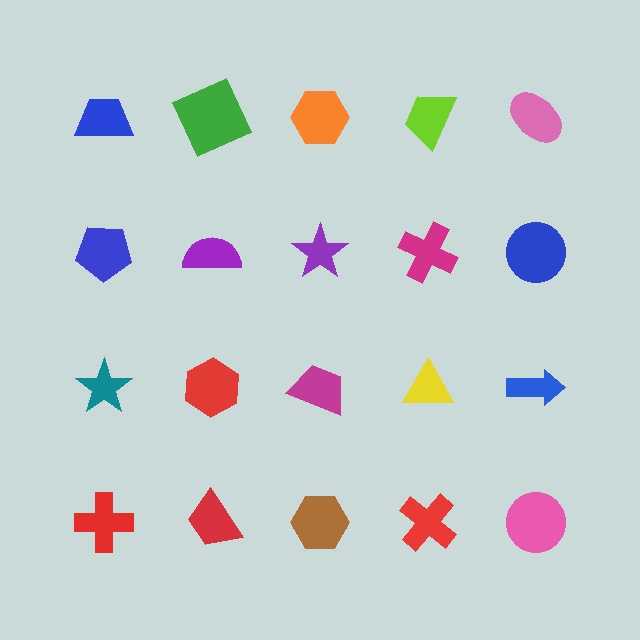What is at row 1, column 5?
A pink ellipse.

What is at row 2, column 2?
A purple semicircle.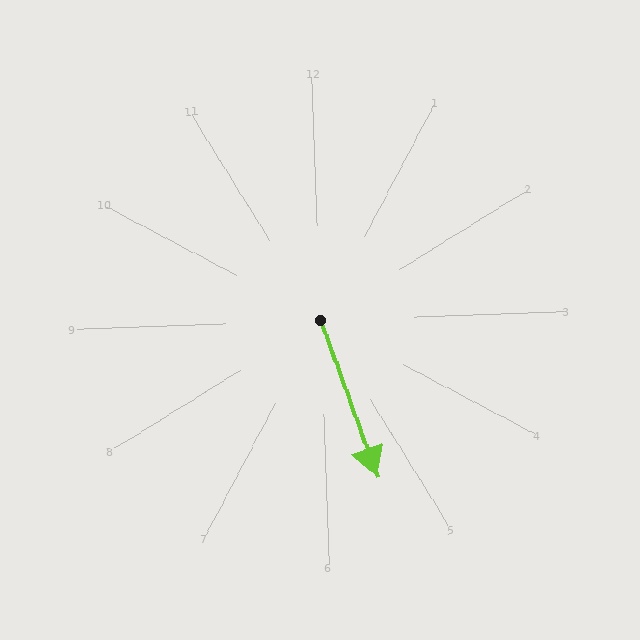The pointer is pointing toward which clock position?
Roughly 5 o'clock.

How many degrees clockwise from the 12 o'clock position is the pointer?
Approximately 162 degrees.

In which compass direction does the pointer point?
South.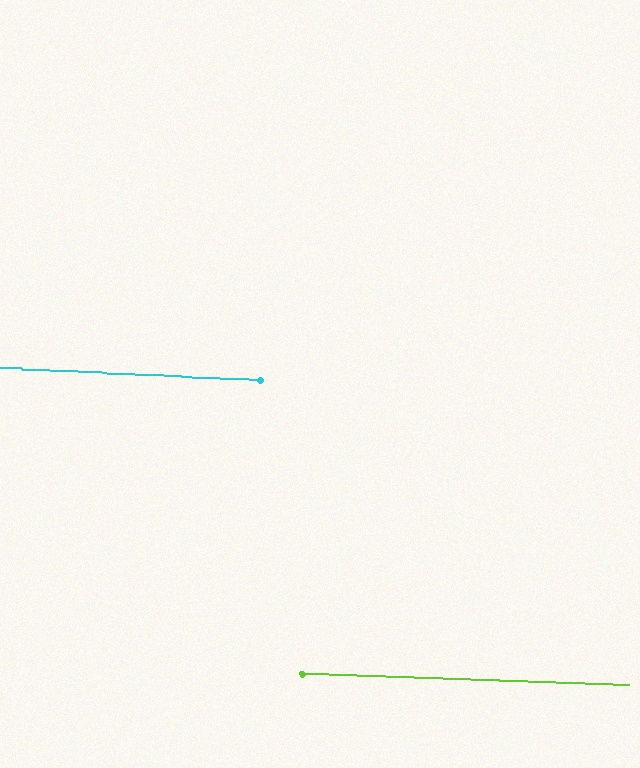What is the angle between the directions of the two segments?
Approximately 1 degree.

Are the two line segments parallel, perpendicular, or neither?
Parallel — their directions differ by only 0.9°.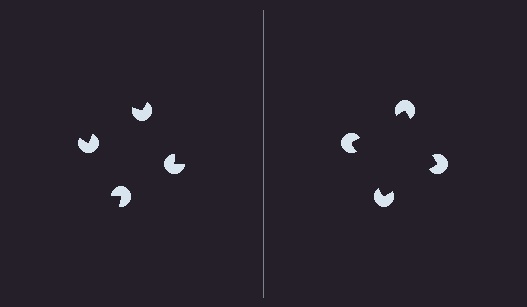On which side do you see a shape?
An illusory square appears on the right side. On the left side the wedge cuts are rotated, so no coherent shape forms.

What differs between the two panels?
The pac-man discs are positioned identically on both sides; only the wedge orientations differ. On the right they align to a square; on the left they are misaligned.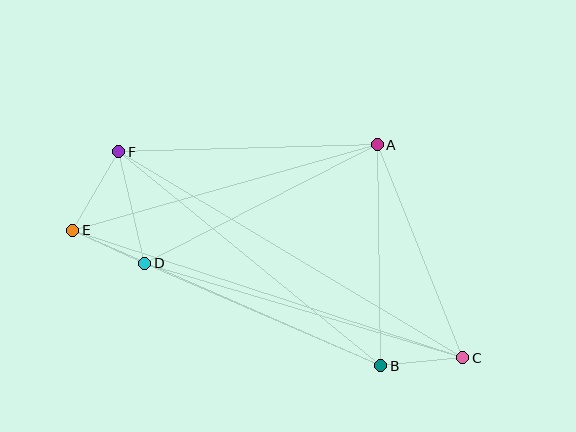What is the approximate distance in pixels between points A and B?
The distance between A and B is approximately 221 pixels.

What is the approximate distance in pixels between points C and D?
The distance between C and D is approximately 332 pixels.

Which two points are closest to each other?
Points D and E are closest to each other.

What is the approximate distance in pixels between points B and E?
The distance between B and E is approximately 337 pixels.